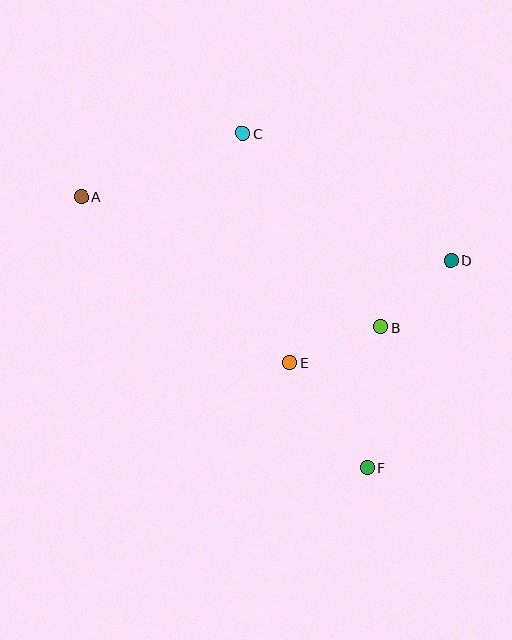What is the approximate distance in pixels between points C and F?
The distance between C and F is approximately 357 pixels.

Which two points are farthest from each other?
Points A and F are farthest from each other.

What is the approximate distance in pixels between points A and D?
The distance between A and D is approximately 375 pixels.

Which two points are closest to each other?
Points B and D are closest to each other.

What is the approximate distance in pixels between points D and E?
The distance between D and E is approximately 191 pixels.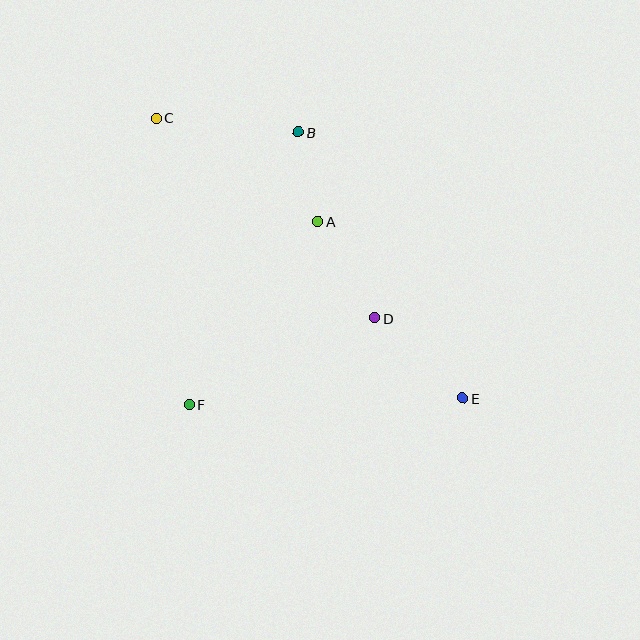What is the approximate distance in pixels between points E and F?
The distance between E and F is approximately 274 pixels.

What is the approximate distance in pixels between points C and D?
The distance between C and D is approximately 296 pixels.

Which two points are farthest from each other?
Points C and E are farthest from each other.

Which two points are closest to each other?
Points A and B are closest to each other.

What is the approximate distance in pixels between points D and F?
The distance between D and F is approximately 205 pixels.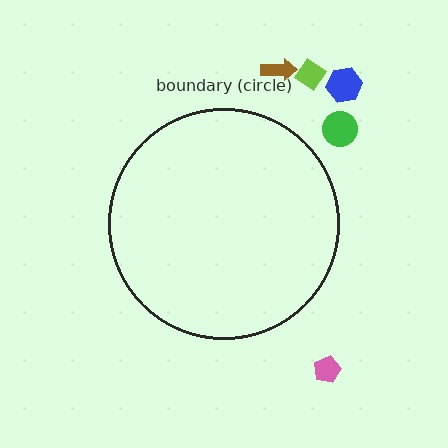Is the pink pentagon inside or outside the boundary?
Outside.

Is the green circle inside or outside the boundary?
Outside.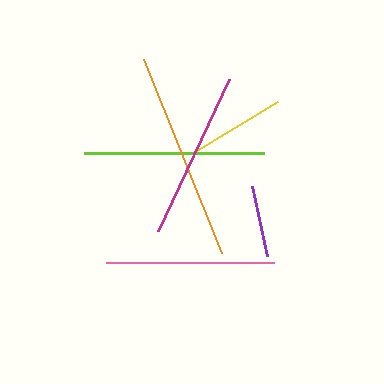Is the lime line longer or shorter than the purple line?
The lime line is longer than the purple line.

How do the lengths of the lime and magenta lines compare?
The lime and magenta lines are approximately the same length.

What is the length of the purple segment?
The purple segment is approximately 72 pixels long.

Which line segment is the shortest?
The purple line is the shortest at approximately 72 pixels.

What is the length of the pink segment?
The pink segment is approximately 168 pixels long.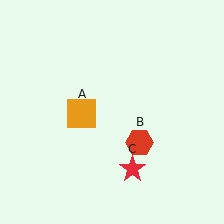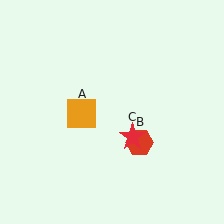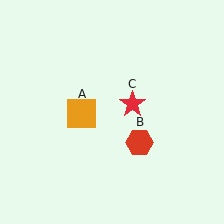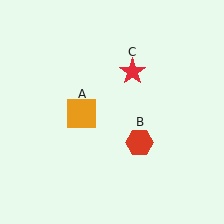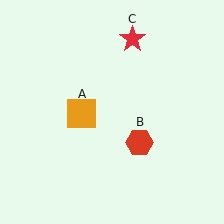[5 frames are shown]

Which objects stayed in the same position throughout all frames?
Orange square (object A) and red hexagon (object B) remained stationary.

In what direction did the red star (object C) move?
The red star (object C) moved up.